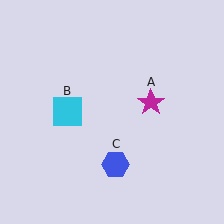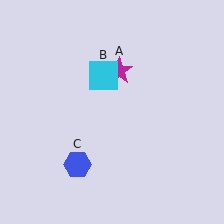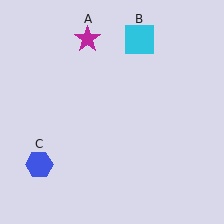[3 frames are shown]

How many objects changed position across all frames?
3 objects changed position: magenta star (object A), cyan square (object B), blue hexagon (object C).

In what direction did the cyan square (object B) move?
The cyan square (object B) moved up and to the right.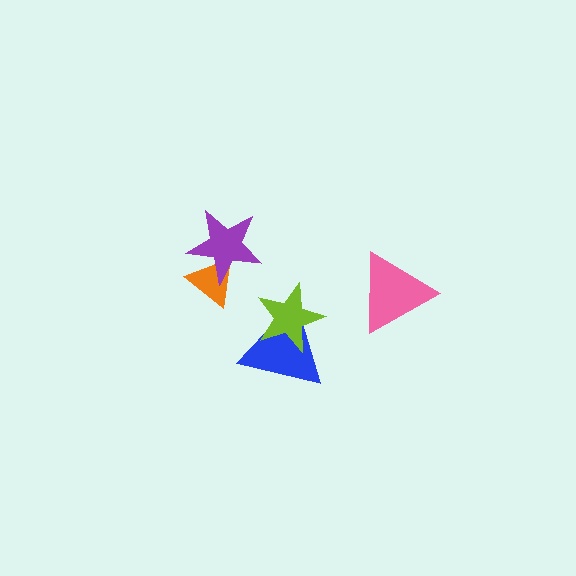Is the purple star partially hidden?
No, no other shape covers it.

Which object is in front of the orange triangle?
The purple star is in front of the orange triangle.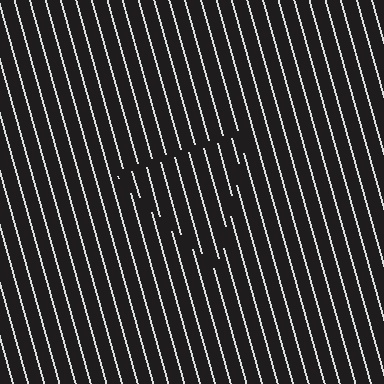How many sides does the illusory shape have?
3 sides — the line-ends trace a triangle.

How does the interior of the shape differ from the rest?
The interior of the shape contains the same grating, shifted by half a period — the contour is defined by the phase discontinuity where line-ends from the inner and outer gratings abut.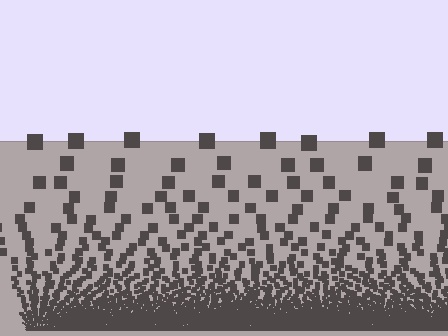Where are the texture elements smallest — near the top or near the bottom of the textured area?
Near the bottom.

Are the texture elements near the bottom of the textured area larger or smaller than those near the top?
Smaller. The gradient is inverted — elements near the bottom are smaller and denser.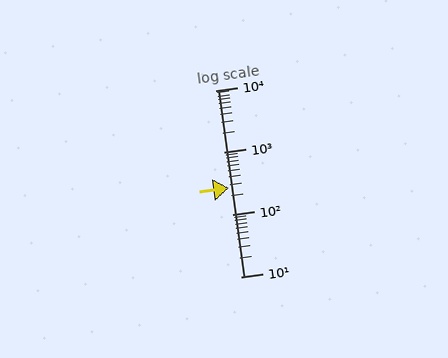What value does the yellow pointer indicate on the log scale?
The pointer indicates approximately 270.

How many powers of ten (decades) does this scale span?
The scale spans 3 decades, from 10 to 10000.